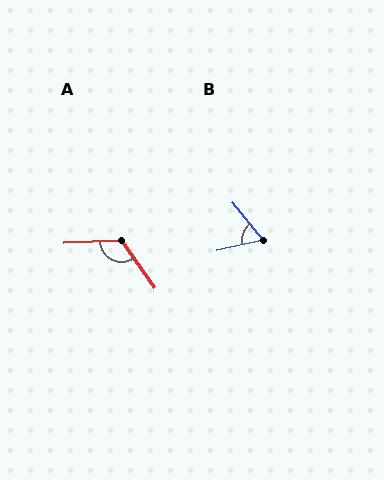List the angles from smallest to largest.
B (64°), A (123°).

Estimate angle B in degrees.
Approximately 64 degrees.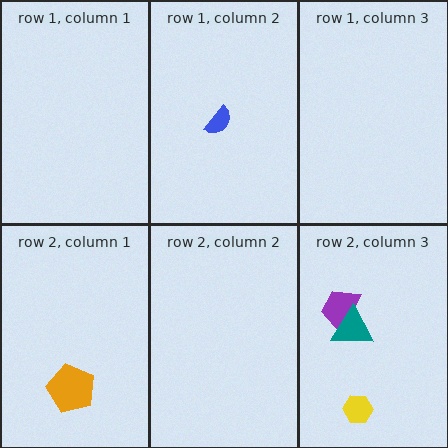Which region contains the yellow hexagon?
The row 2, column 3 region.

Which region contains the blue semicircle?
The row 1, column 2 region.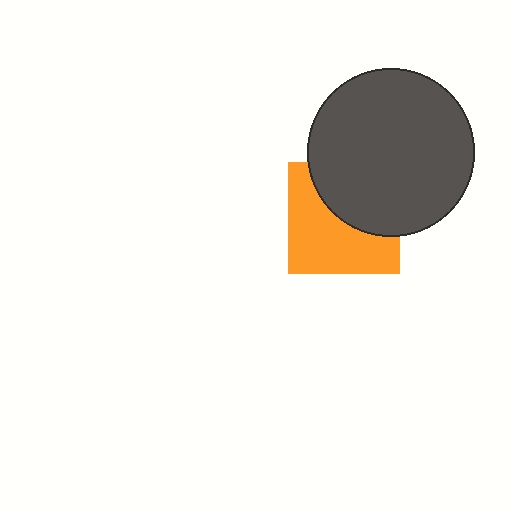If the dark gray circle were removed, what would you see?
You would see the complete orange square.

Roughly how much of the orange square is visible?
About half of it is visible (roughly 56%).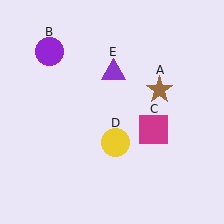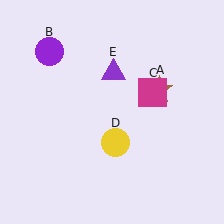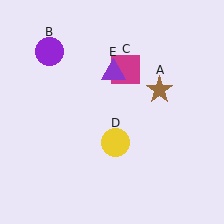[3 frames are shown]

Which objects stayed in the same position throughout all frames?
Brown star (object A) and purple circle (object B) and yellow circle (object D) and purple triangle (object E) remained stationary.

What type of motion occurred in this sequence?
The magenta square (object C) rotated counterclockwise around the center of the scene.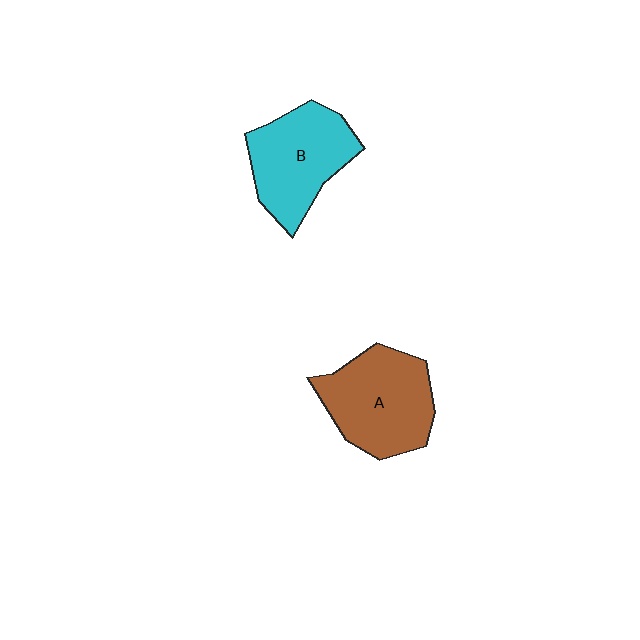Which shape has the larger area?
Shape A (brown).